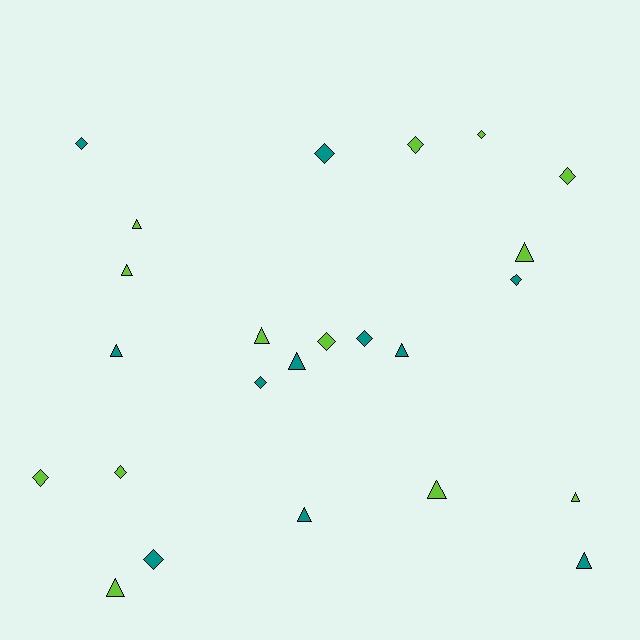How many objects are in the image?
There are 24 objects.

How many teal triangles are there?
There are 5 teal triangles.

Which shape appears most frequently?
Triangle, with 12 objects.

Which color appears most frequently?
Lime, with 13 objects.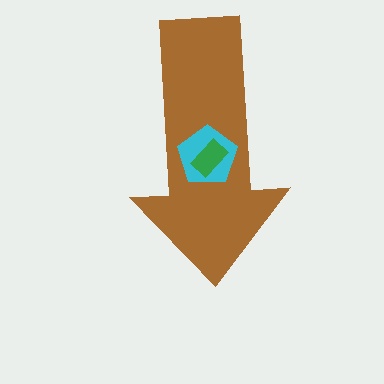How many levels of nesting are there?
3.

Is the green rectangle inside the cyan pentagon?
Yes.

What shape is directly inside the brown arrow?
The cyan pentagon.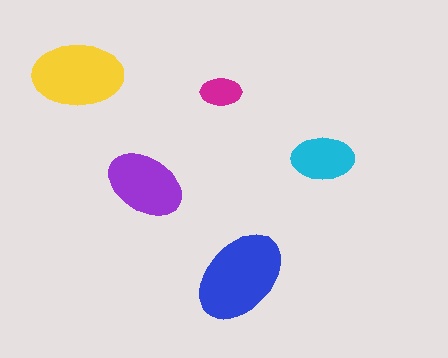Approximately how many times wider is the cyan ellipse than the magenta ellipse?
About 1.5 times wider.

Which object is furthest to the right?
The cyan ellipse is rightmost.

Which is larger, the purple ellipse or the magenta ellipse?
The purple one.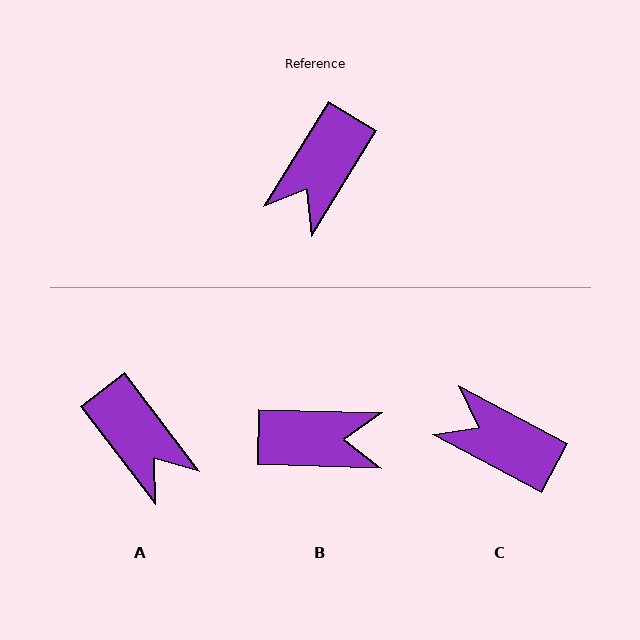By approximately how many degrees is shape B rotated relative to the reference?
Approximately 120 degrees counter-clockwise.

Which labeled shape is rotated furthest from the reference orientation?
B, about 120 degrees away.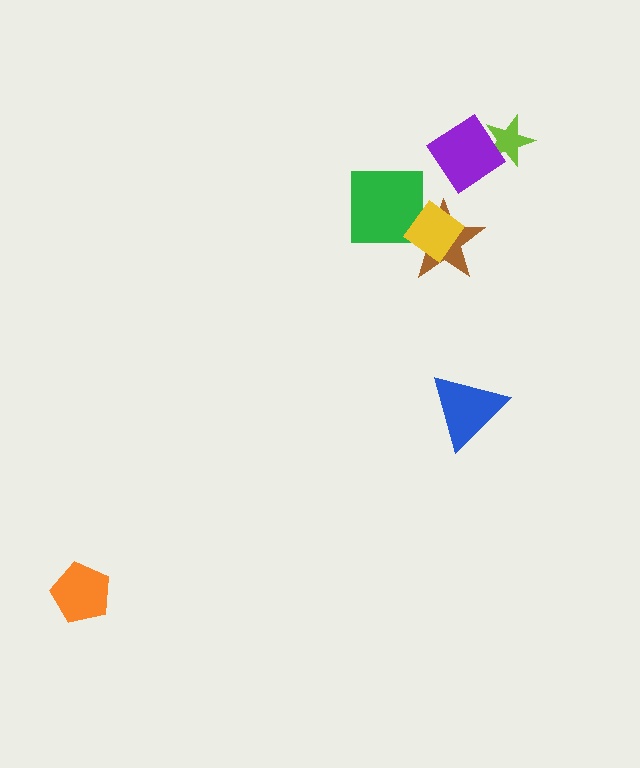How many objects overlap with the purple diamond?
1 object overlaps with the purple diamond.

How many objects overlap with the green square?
2 objects overlap with the green square.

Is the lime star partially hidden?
Yes, it is partially covered by another shape.